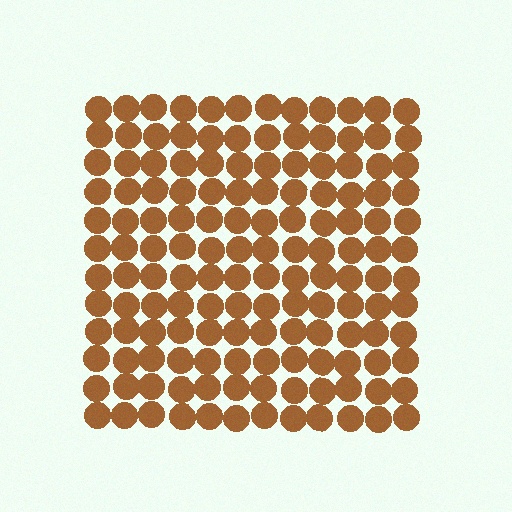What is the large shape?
The large shape is a square.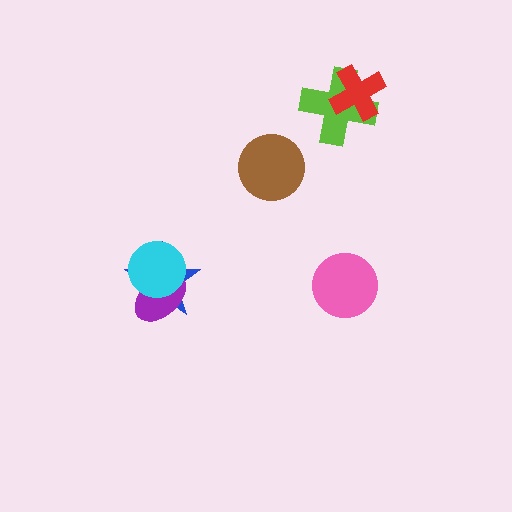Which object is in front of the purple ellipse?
The cyan circle is in front of the purple ellipse.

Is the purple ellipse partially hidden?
Yes, it is partially covered by another shape.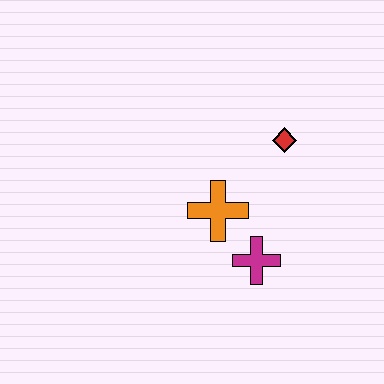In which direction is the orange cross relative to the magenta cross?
The orange cross is above the magenta cross.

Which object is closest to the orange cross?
The magenta cross is closest to the orange cross.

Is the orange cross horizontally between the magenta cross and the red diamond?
No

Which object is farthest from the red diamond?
The magenta cross is farthest from the red diamond.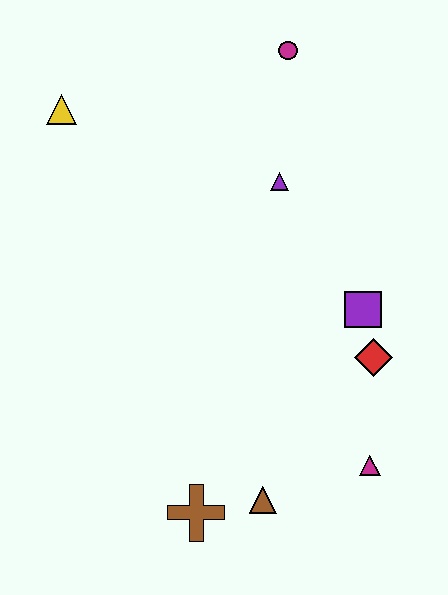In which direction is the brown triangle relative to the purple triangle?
The brown triangle is below the purple triangle.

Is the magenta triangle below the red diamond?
Yes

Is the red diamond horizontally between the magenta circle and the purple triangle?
No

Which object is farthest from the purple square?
The yellow triangle is farthest from the purple square.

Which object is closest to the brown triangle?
The brown cross is closest to the brown triangle.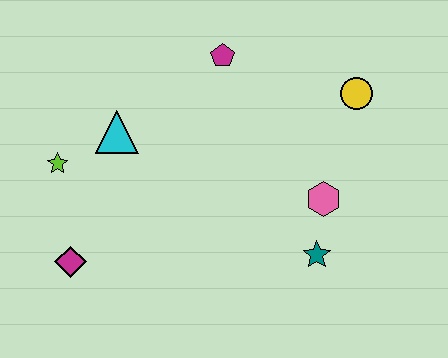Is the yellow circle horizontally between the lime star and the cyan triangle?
No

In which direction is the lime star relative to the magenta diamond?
The lime star is above the magenta diamond.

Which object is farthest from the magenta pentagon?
The magenta diamond is farthest from the magenta pentagon.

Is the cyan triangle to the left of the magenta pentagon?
Yes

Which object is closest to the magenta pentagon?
The cyan triangle is closest to the magenta pentagon.